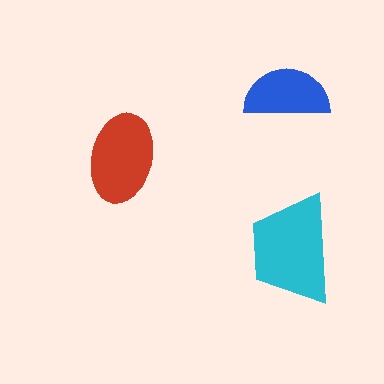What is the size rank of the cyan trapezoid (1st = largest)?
1st.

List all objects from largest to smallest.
The cyan trapezoid, the red ellipse, the blue semicircle.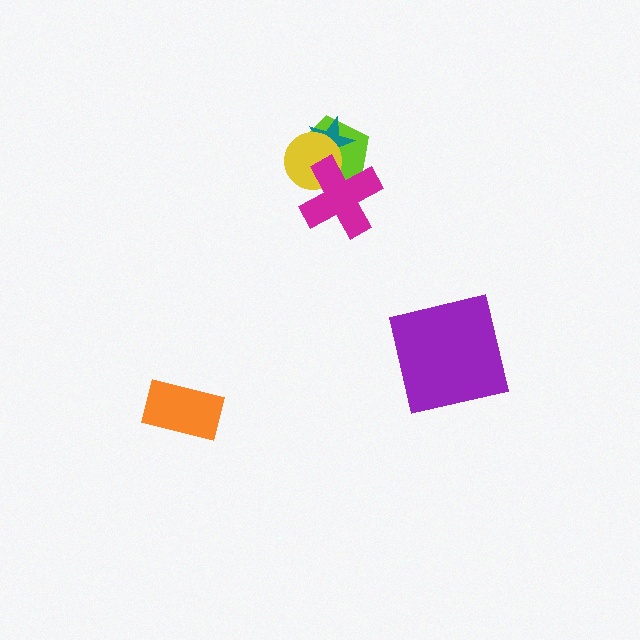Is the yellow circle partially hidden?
Yes, it is partially covered by another shape.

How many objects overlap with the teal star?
3 objects overlap with the teal star.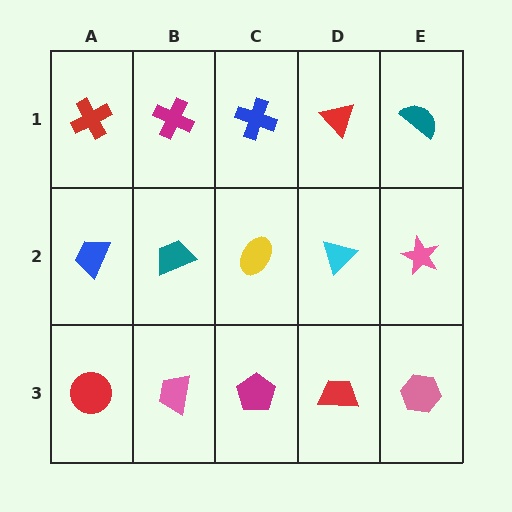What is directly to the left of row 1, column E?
A red triangle.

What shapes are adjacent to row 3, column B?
A teal trapezoid (row 2, column B), a red circle (row 3, column A), a magenta pentagon (row 3, column C).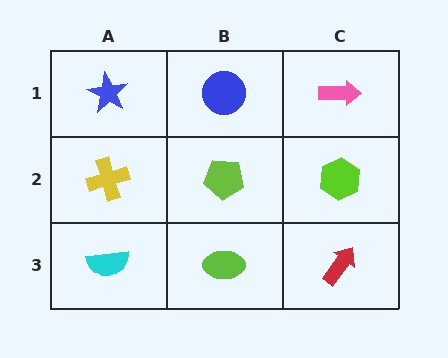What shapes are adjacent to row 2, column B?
A blue circle (row 1, column B), a lime ellipse (row 3, column B), a yellow cross (row 2, column A), a lime hexagon (row 2, column C).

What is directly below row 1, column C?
A lime hexagon.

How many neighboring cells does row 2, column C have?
3.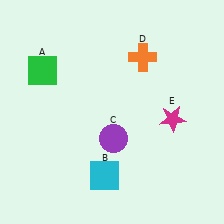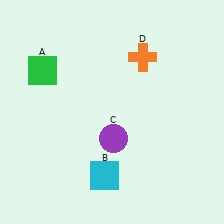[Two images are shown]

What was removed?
The magenta star (E) was removed in Image 2.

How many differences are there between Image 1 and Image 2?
There is 1 difference between the two images.